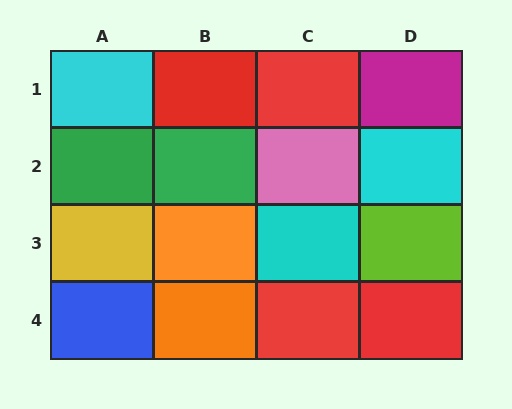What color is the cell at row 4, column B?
Orange.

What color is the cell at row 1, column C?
Red.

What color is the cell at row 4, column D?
Red.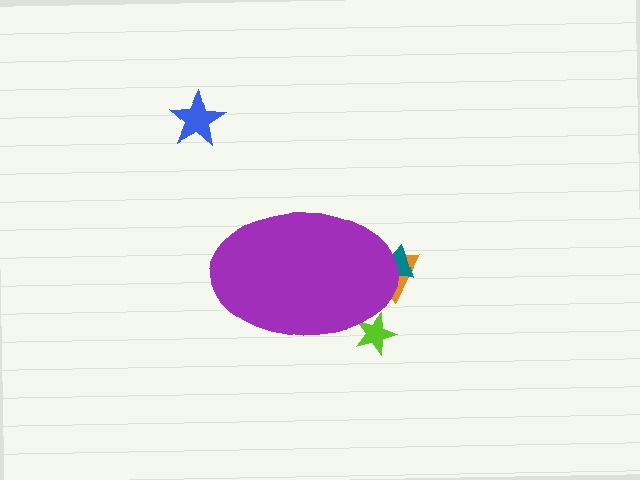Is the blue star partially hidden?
No, the blue star is fully visible.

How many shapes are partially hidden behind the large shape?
3 shapes are partially hidden.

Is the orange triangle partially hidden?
Yes, the orange triangle is partially hidden behind the purple ellipse.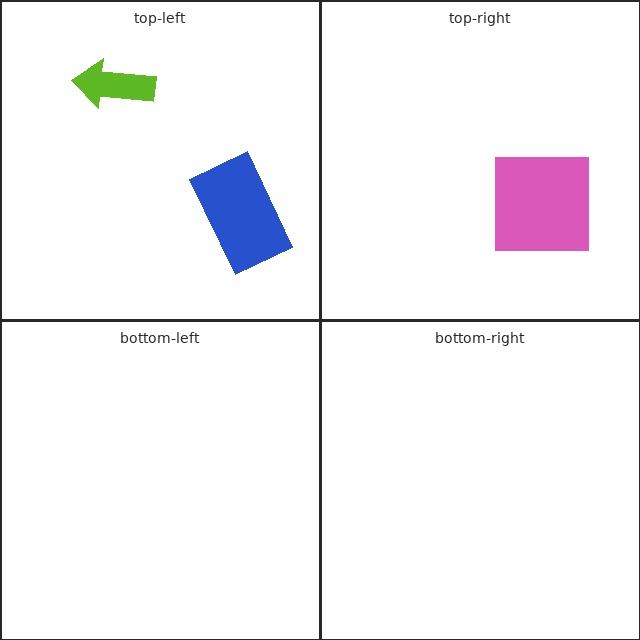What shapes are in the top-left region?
The blue rectangle, the lime arrow.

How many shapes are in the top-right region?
1.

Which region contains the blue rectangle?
The top-left region.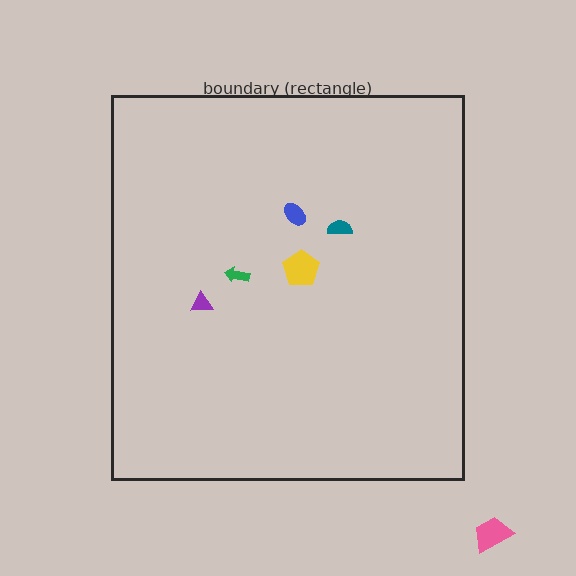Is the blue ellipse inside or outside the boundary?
Inside.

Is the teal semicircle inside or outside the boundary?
Inside.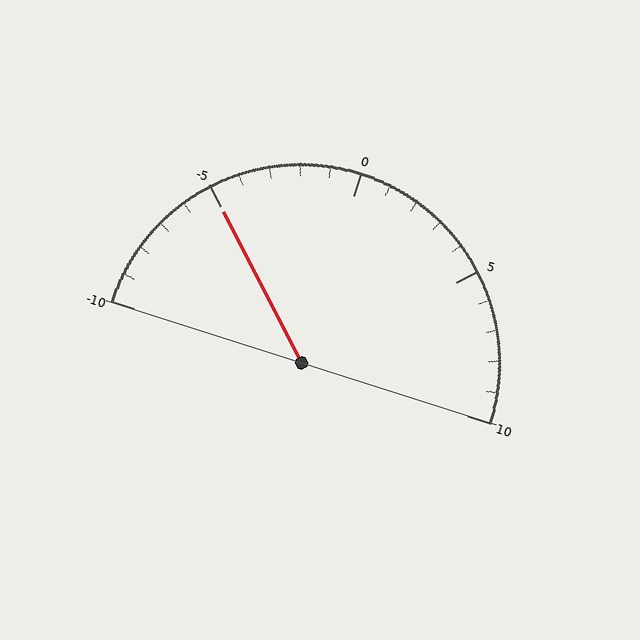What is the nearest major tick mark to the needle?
The nearest major tick mark is -5.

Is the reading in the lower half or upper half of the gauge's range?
The reading is in the lower half of the range (-10 to 10).